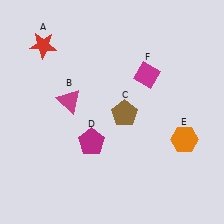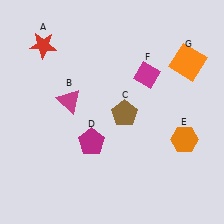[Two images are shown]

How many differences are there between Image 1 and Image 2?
There is 1 difference between the two images.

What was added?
An orange square (G) was added in Image 2.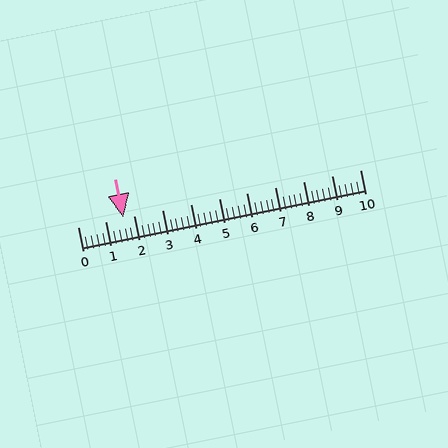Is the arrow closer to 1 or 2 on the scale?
The arrow is closer to 2.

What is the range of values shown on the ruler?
The ruler shows values from 0 to 10.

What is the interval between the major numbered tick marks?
The major tick marks are spaced 1 units apart.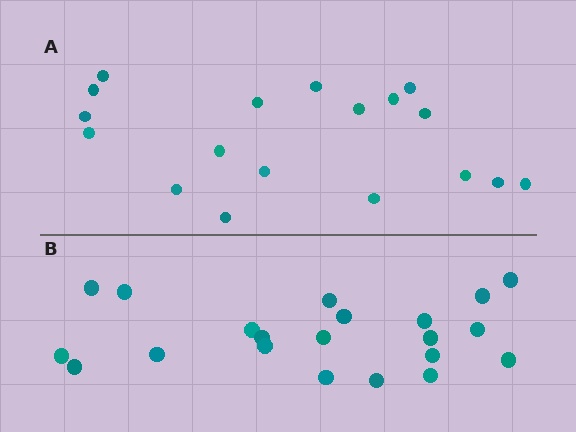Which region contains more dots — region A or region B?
Region B (the bottom region) has more dots.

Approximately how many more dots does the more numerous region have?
Region B has just a few more — roughly 2 or 3 more dots than region A.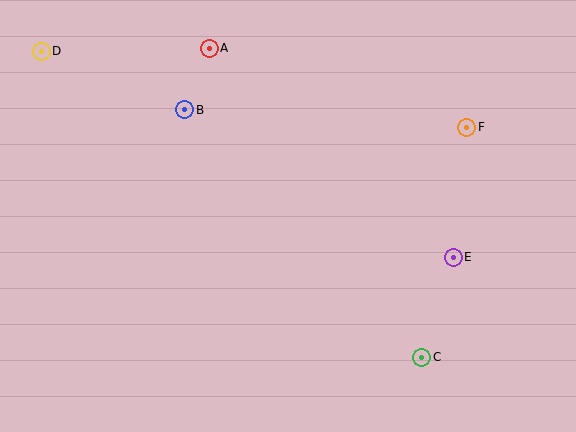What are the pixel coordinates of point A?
Point A is at (209, 48).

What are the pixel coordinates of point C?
Point C is at (422, 358).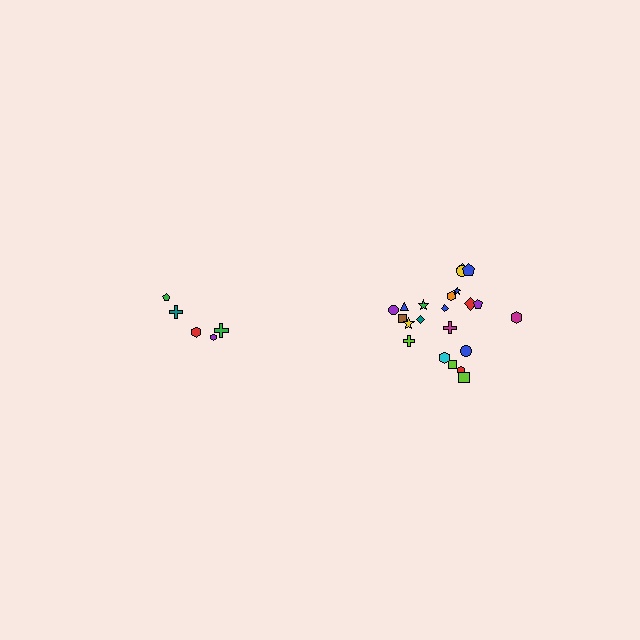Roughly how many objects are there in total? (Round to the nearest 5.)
Roughly 25 objects in total.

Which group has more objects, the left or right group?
The right group.